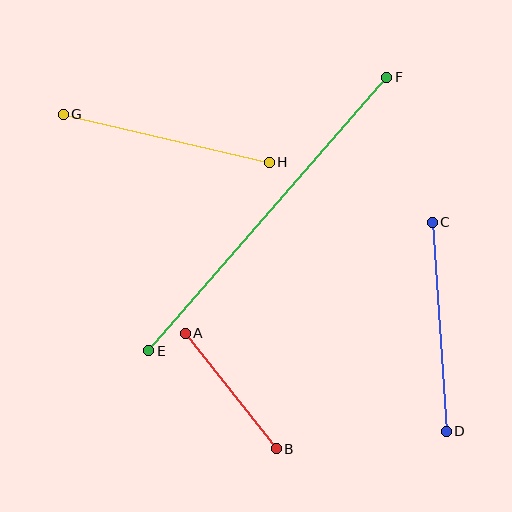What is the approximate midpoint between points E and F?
The midpoint is at approximately (268, 214) pixels.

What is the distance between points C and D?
The distance is approximately 210 pixels.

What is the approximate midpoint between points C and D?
The midpoint is at approximately (439, 327) pixels.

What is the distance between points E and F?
The distance is approximately 363 pixels.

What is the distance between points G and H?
The distance is approximately 212 pixels.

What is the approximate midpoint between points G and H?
The midpoint is at approximately (166, 138) pixels.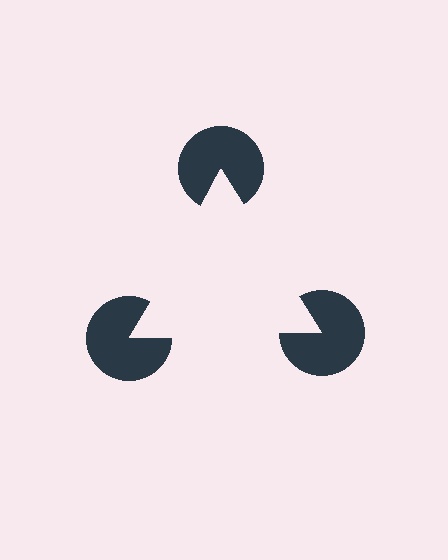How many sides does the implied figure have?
3 sides.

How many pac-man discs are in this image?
There are 3 — one at each vertex of the illusory triangle.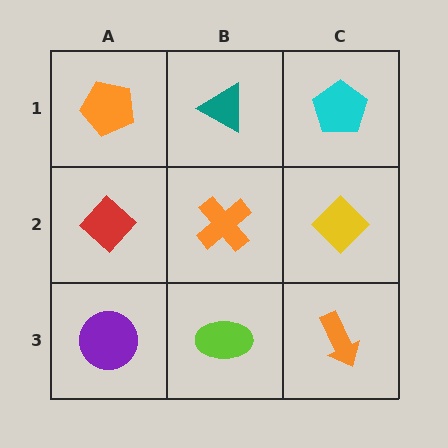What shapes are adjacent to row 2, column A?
An orange pentagon (row 1, column A), a purple circle (row 3, column A), an orange cross (row 2, column B).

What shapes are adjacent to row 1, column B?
An orange cross (row 2, column B), an orange pentagon (row 1, column A), a cyan pentagon (row 1, column C).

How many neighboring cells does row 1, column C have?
2.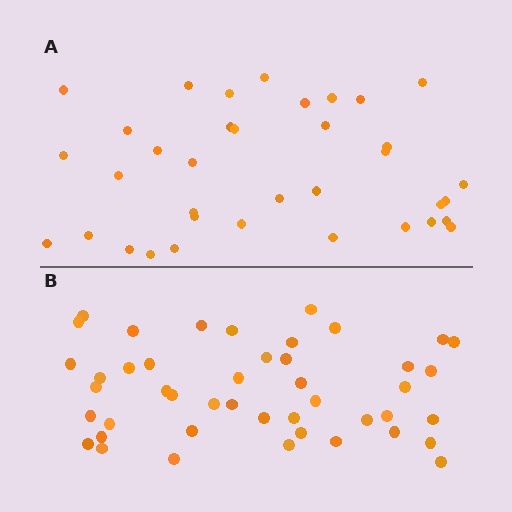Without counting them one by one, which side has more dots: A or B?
Region B (the bottom region) has more dots.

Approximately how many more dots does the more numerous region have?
Region B has roughly 8 or so more dots than region A.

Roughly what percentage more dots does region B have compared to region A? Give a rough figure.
About 25% more.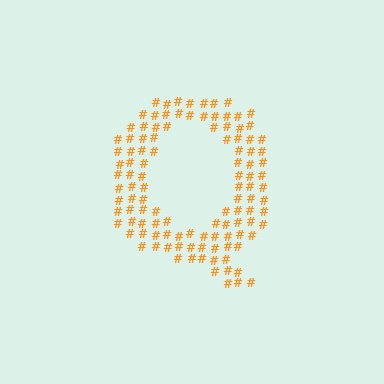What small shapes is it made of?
It is made of small hash symbols.